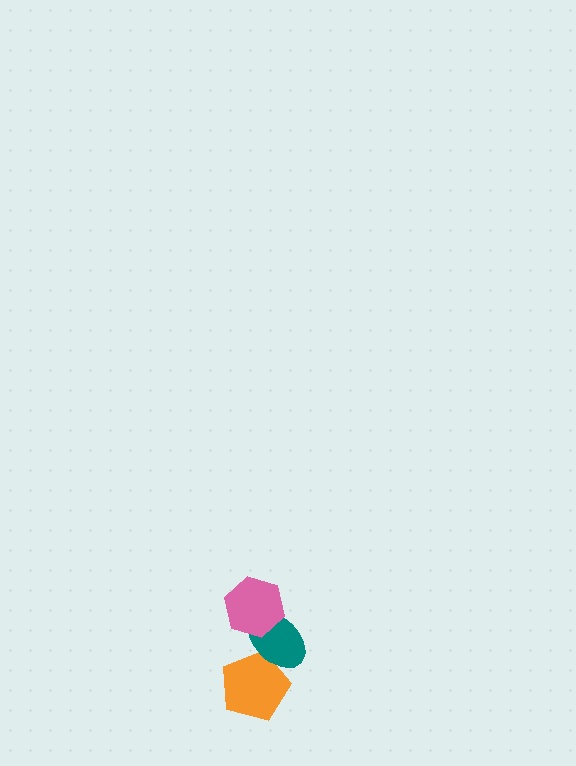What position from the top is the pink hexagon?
The pink hexagon is 1st from the top.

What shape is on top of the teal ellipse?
The pink hexagon is on top of the teal ellipse.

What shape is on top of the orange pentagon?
The teal ellipse is on top of the orange pentagon.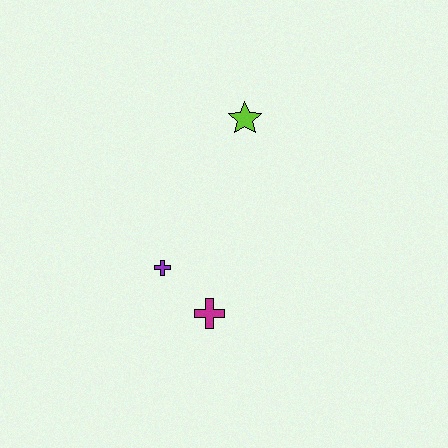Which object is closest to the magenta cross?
The purple cross is closest to the magenta cross.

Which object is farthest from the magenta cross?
The lime star is farthest from the magenta cross.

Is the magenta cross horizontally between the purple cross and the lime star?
Yes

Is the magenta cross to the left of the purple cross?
No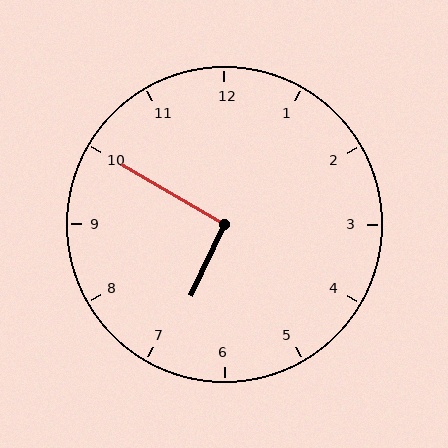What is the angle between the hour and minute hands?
Approximately 95 degrees.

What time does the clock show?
6:50.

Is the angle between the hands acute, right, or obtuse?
It is right.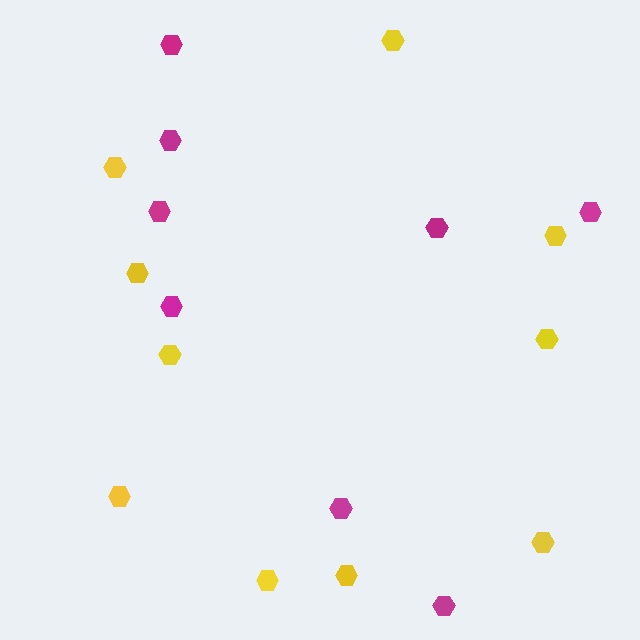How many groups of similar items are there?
There are 2 groups: one group of yellow hexagons (10) and one group of magenta hexagons (8).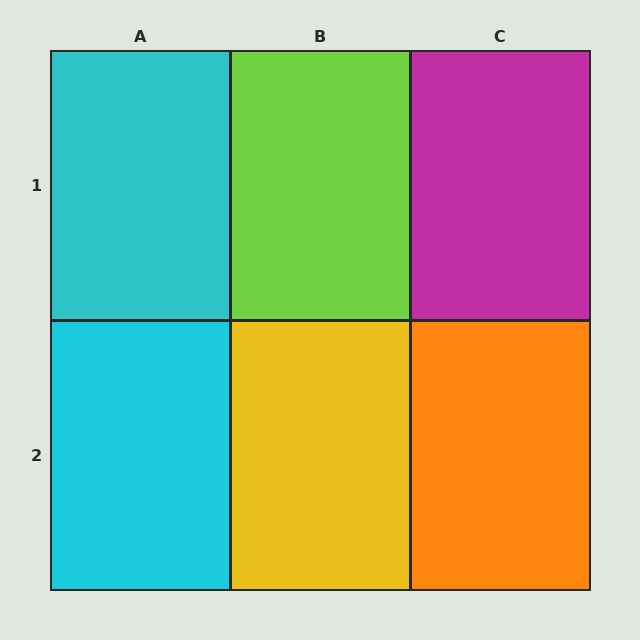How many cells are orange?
1 cell is orange.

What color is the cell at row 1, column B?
Lime.